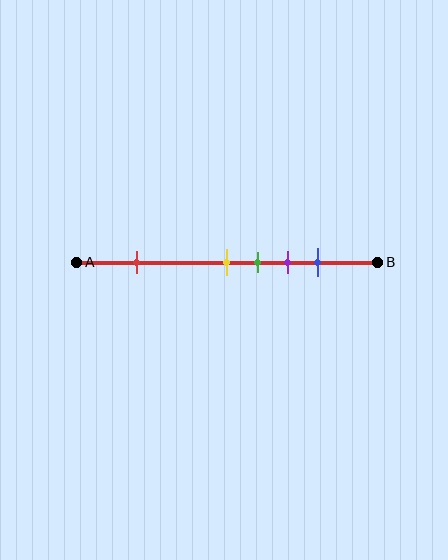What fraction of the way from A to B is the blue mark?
The blue mark is approximately 80% (0.8) of the way from A to B.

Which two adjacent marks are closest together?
The yellow and green marks are the closest adjacent pair.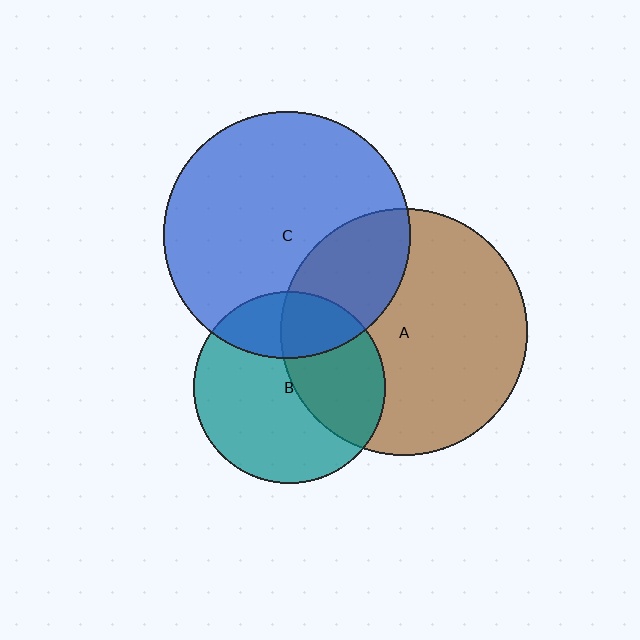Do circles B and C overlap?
Yes.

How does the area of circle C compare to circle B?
Approximately 1.7 times.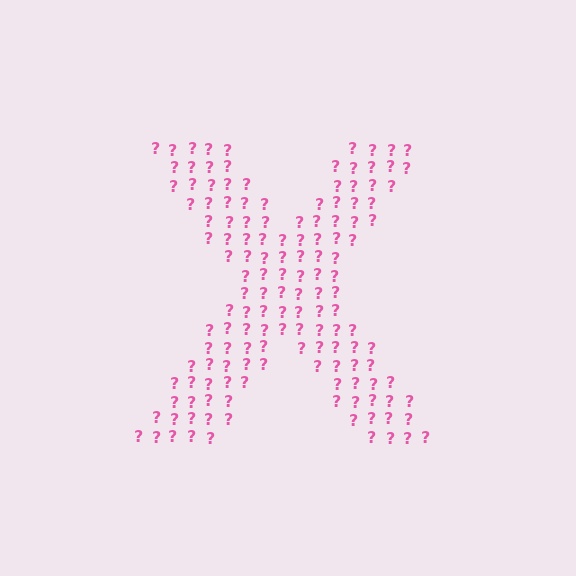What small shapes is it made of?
It is made of small question marks.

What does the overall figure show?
The overall figure shows the letter X.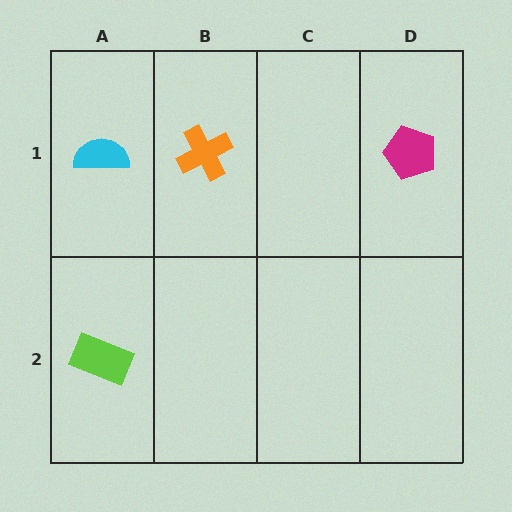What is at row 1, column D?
A magenta pentagon.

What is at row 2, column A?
A lime rectangle.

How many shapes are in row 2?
1 shape.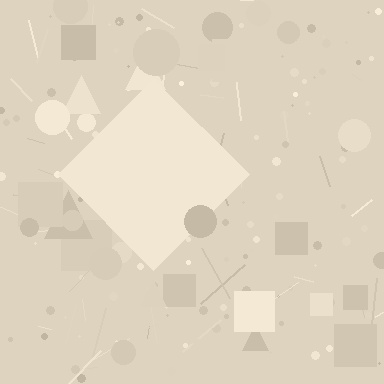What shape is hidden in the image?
A diamond is hidden in the image.